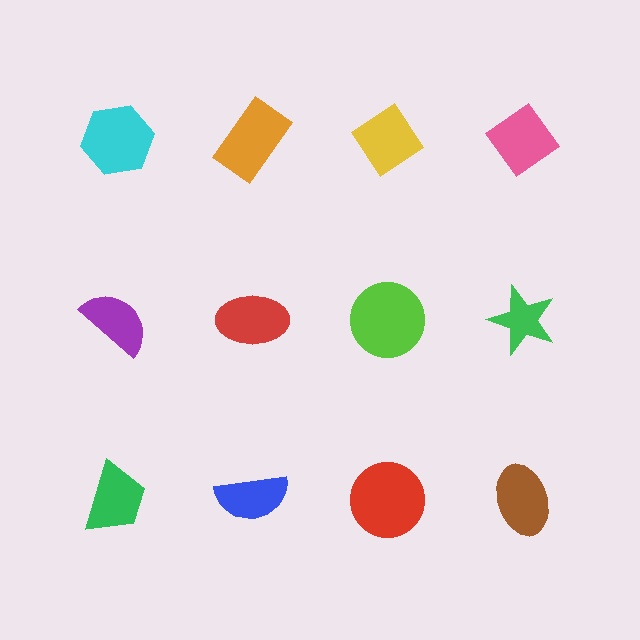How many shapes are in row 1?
4 shapes.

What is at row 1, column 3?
A yellow diamond.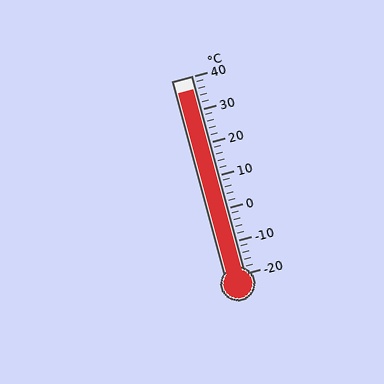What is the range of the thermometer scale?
The thermometer scale ranges from -20°C to 40°C.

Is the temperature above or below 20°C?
The temperature is above 20°C.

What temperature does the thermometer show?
The thermometer shows approximately 36°C.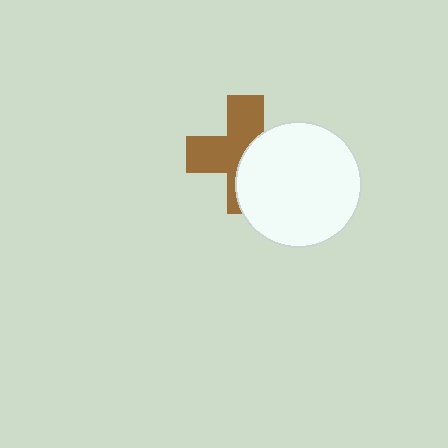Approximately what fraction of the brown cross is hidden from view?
Roughly 46% of the brown cross is hidden behind the white circle.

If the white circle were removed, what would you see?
You would see the complete brown cross.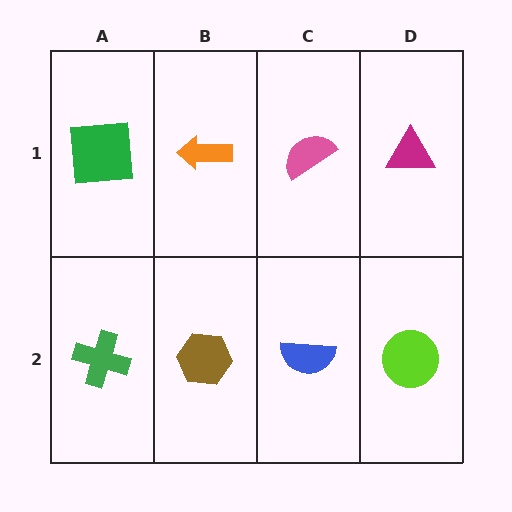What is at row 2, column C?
A blue semicircle.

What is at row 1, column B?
An orange arrow.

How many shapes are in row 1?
4 shapes.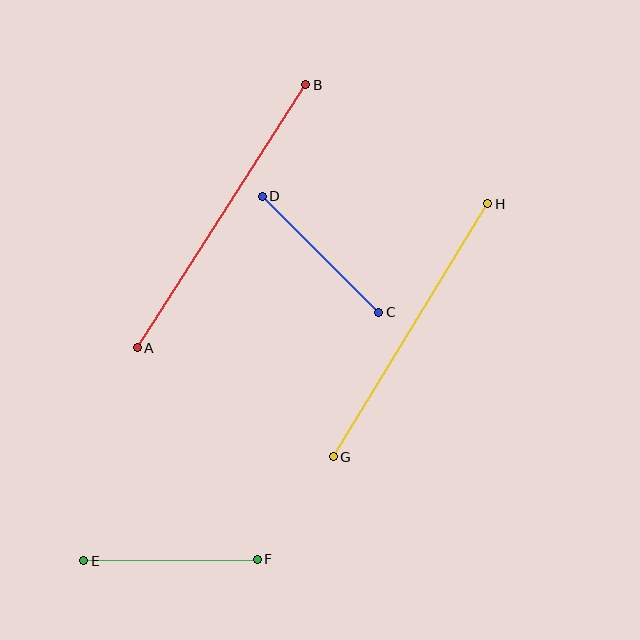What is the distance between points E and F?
The distance is approximately 174 pixels.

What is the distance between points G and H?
The distance is approximately 297 pixels.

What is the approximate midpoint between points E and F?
The midpoint is at approximately (171, 560) pixels.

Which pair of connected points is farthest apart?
Points A and B are farthest apart.